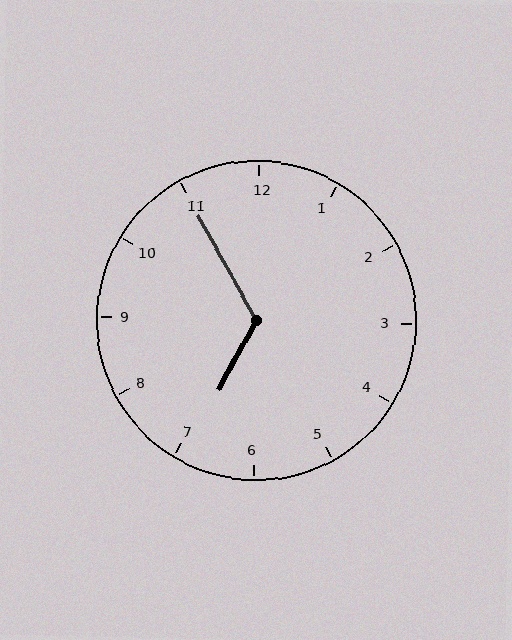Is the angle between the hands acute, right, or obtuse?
It is obtuse.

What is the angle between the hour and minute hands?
Approximately 122 degrees.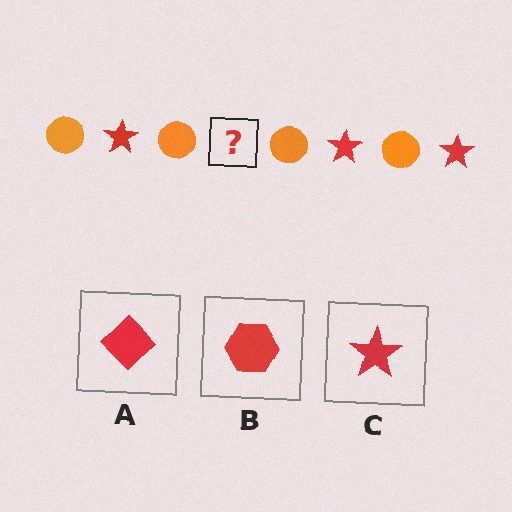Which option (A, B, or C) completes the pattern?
C.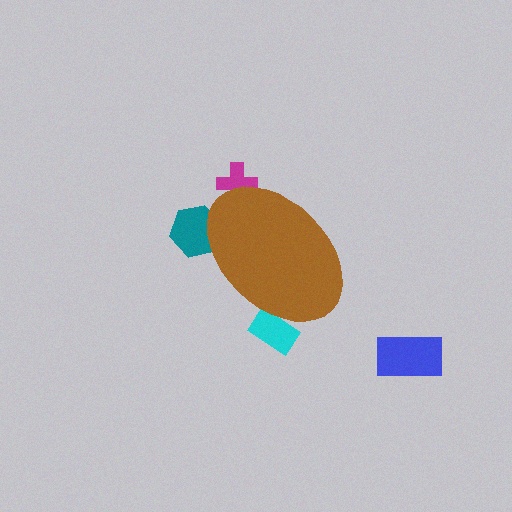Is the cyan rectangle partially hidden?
Yes, the cyan rectangle is partially hidden behind the brown ellipse.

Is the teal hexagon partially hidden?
Yes, the teal hexagon is partially hidden behind the brown ellipse.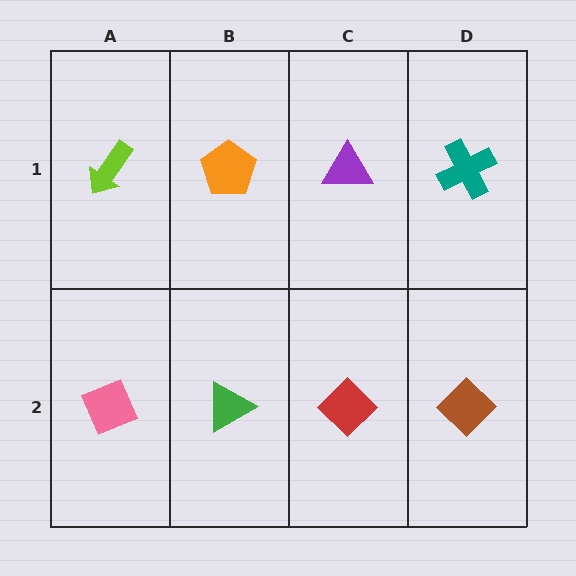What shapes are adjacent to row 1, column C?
A red diamond (row 2, column C), an orange pentagon (row 1, column B), a teal cross (row 1, column D).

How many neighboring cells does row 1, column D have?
2.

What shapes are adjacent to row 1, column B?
A green triangle (row 2, column B), a lime arrow (row 1, column A), a purple triangle (row 1, column C).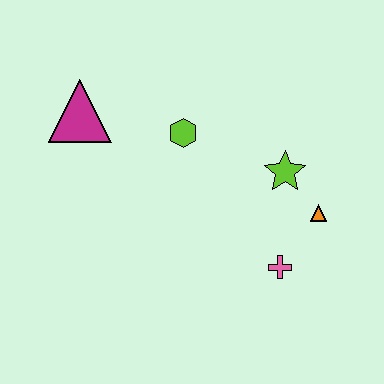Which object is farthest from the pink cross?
The magenta triangle is farthest from the pink cross.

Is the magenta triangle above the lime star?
Yes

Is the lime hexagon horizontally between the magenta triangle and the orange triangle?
Yes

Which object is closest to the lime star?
The orange triangle is closest to the lime star.